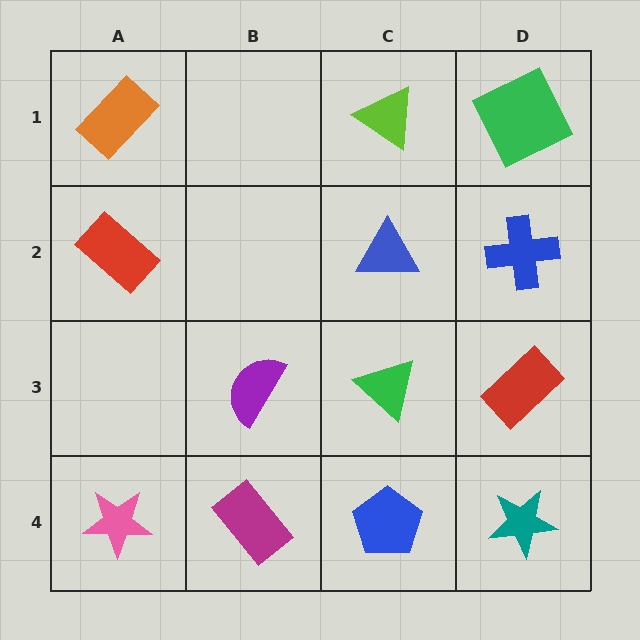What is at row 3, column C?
A green triangle.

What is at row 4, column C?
A blue pentagon.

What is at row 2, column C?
A blue triangle.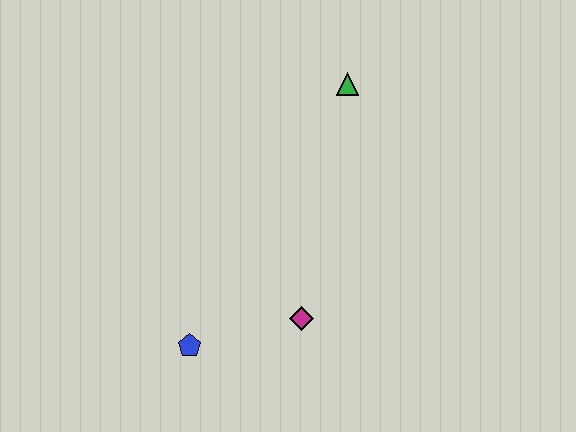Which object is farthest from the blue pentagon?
The green triangle is farthest from the blue pentagon.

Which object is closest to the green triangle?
The magenta diamond is closest to the green triangle.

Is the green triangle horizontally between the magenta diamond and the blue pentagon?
No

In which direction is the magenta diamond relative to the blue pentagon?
The magenta diamond is to the right of the blue pentagon.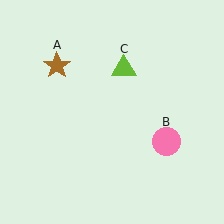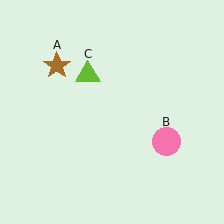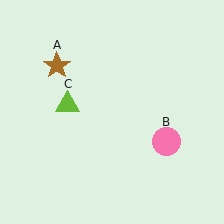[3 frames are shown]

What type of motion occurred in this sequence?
The lime triangle (object C) rotated counterclockwise around the center of the scene.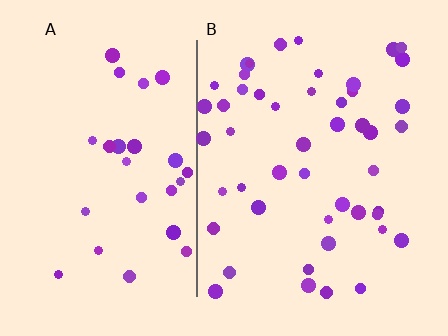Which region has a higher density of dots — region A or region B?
B (the right).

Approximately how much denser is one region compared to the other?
Approximately 1.8× — region B over region A.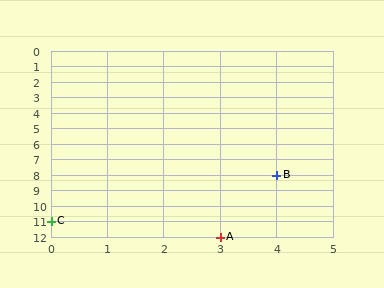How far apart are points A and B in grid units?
Points A and B are 1 column and 4 rows apart (about 4.1 grid units diagonally).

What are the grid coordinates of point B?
Point B is at grid coordinates (4, 8).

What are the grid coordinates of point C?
Point C is at grid coordinates (0, 11).